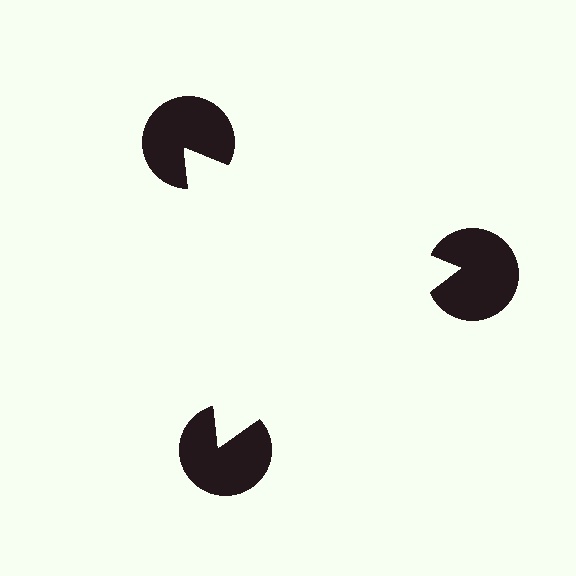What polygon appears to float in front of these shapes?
An illusory triangle — its edges are inferred from the aligned wedge cuts in the pac-man discs, not physically drawn.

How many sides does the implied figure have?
3 sides.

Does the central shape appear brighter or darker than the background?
It typically appears slightly brighter than the background, even though no actual brightness change is drawn.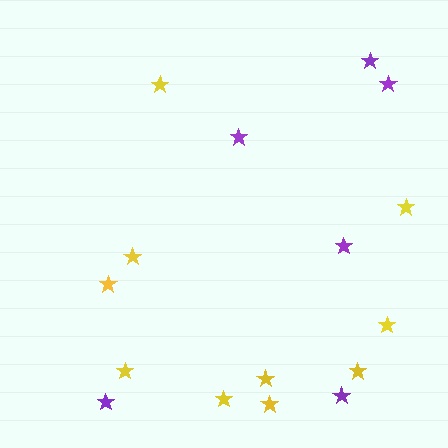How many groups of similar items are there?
There are 2 groups: one group of purple stars (6) and one group of yellow stars (10).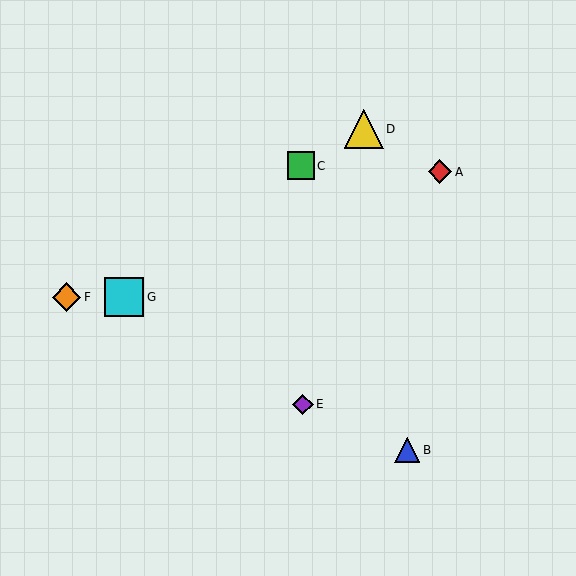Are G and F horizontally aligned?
Yes, both are at y≈297.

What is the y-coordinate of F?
Object F is at y≈297.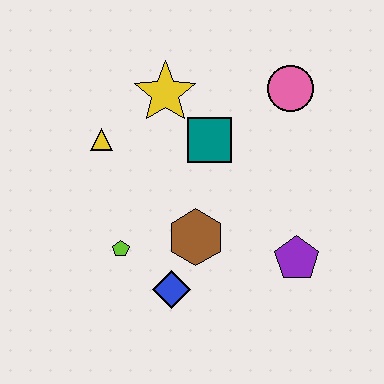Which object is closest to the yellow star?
The teal square is closest to the yellow star.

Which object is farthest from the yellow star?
The purple pentagon is farthest from the yellow star.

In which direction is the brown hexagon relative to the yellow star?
The brown hexagon is below the yellow star.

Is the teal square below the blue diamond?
No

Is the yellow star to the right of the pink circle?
No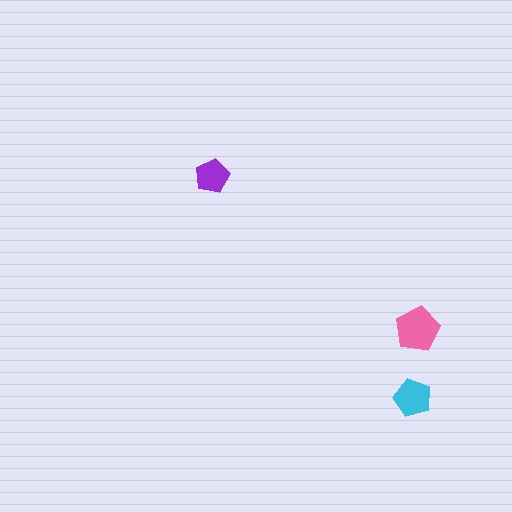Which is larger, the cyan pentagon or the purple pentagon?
The cyan one.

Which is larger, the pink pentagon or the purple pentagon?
The pink one.